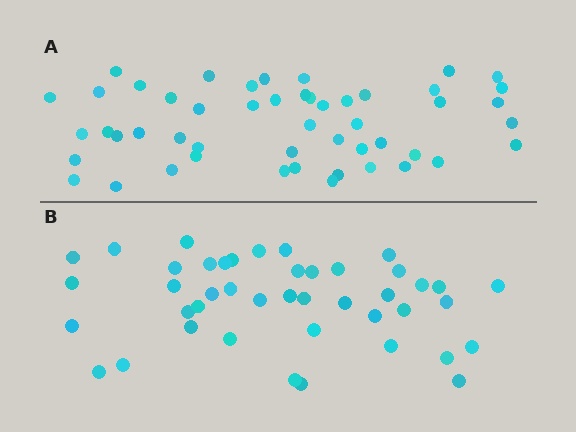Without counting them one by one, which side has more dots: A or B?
Region A (the top region) has more dots.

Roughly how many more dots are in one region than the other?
Region A has roughly 8 or so more dots than region B.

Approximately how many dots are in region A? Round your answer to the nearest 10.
About 50 dots.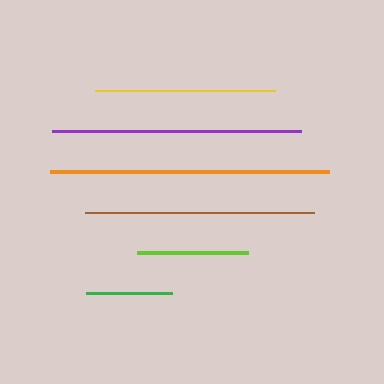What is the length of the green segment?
The green segment is approximately 87 pixels long.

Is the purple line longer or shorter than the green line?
The purple line is longer than the green line.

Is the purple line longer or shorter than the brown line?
The purple line is longer than the brown line.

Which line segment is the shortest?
The green line is the shortest at approximately 87 pixels.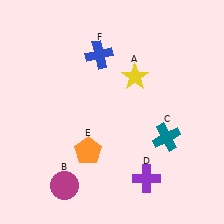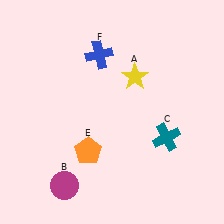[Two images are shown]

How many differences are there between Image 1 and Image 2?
There is 1 difference between the two images.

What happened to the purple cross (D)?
The purple cross (D) was removed in Image 2. It was in the bottom-right area of Image 1.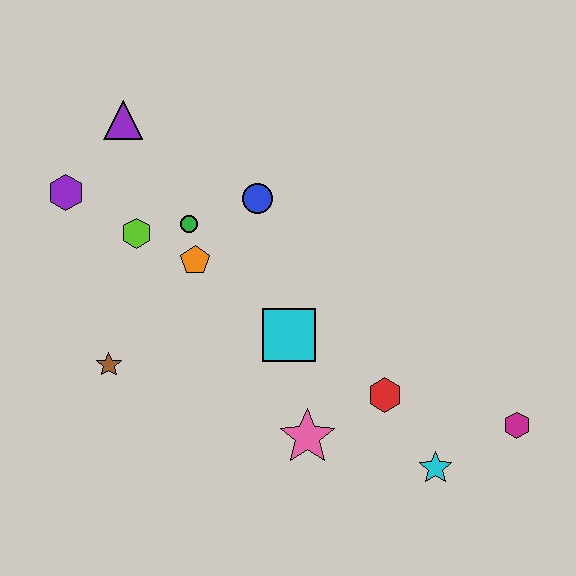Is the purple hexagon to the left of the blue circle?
Yes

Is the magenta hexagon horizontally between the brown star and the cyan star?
No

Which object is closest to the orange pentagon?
The green circle is closest to the orange pentagon.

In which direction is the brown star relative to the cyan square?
The brown star is to the left of the cyan square.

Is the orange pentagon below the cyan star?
No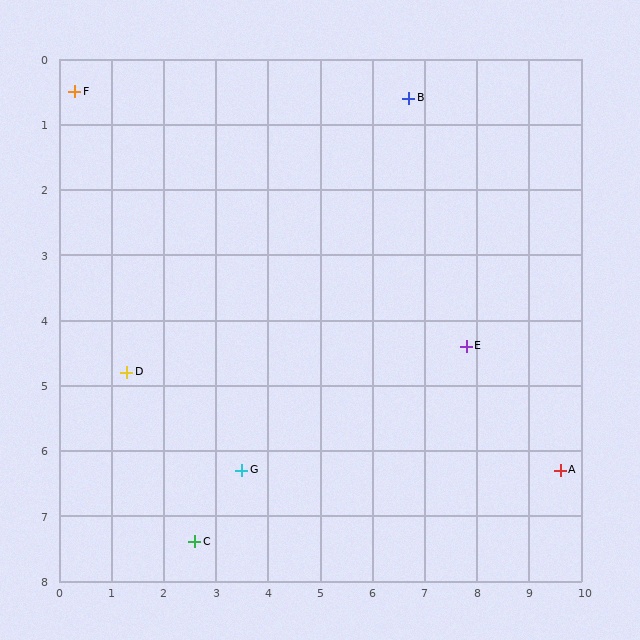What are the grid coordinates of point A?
Point A is at approximately (9.6, 6.3).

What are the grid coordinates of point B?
Point B is at approximately (6.7, 0.6).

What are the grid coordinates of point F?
Point F is at approximately (0.3, 0.5).